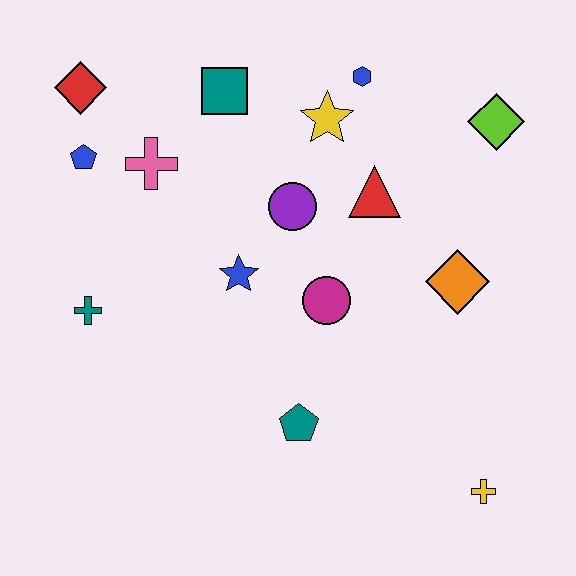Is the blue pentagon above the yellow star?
No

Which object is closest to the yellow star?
The blue hexagon is closest to the yellow star.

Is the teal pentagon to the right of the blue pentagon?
Yes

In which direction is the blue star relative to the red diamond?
The blue star is below the red diamond.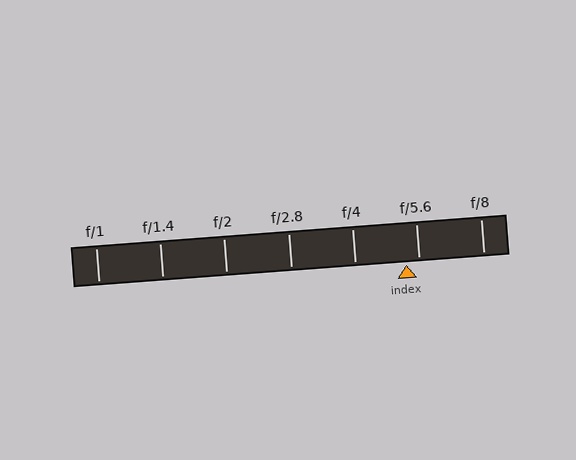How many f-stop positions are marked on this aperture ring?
There are 7 f-stop positions marked.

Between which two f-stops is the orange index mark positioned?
The index mark is between f/4 and f/5.6.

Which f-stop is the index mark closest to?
The index mark is closest to f/5.6.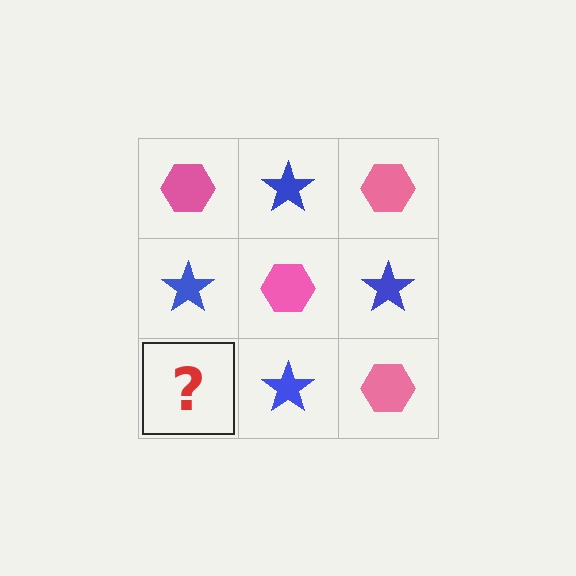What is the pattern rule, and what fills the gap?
The rule is that it alternates pink hexagon and blue star in a checkerboard pattern. The gap should be filled with a pink hexagon.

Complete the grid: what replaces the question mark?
The question mark should be replaced with a pink hexagon.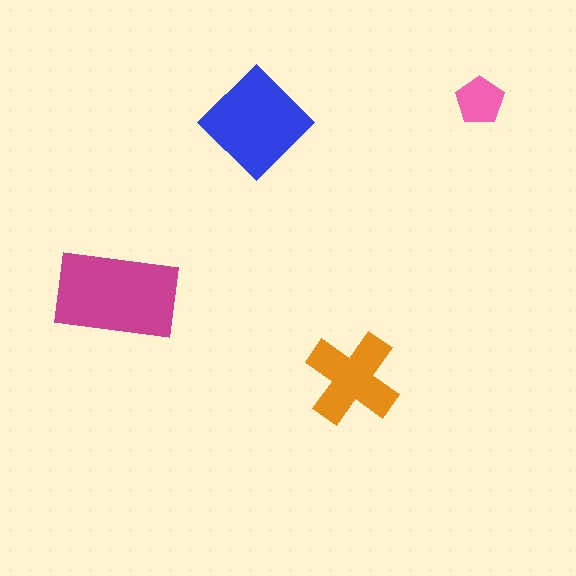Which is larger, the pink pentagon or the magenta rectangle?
The magenta rectangle.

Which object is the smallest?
The pink pentagon.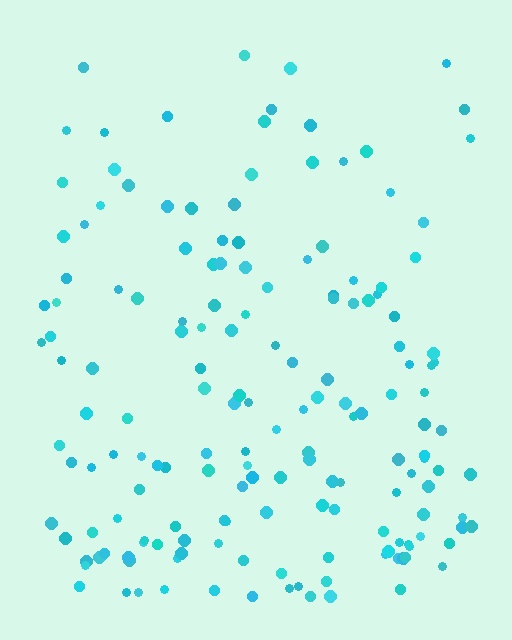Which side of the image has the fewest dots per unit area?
The top.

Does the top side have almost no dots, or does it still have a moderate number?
Still a moderate number, just noticeably fewer than the bottom.